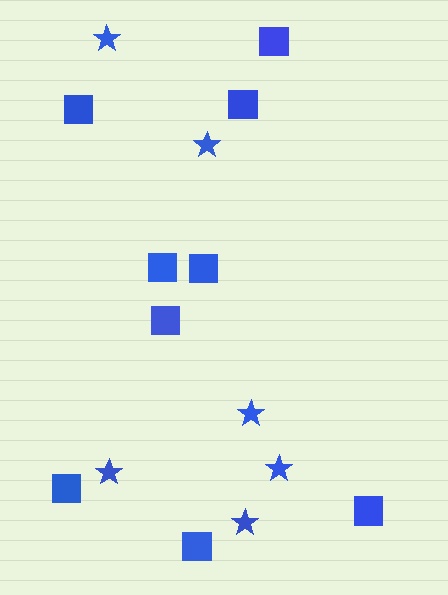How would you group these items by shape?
There are 2 groups: one group of stars (6) and one group of squares (9).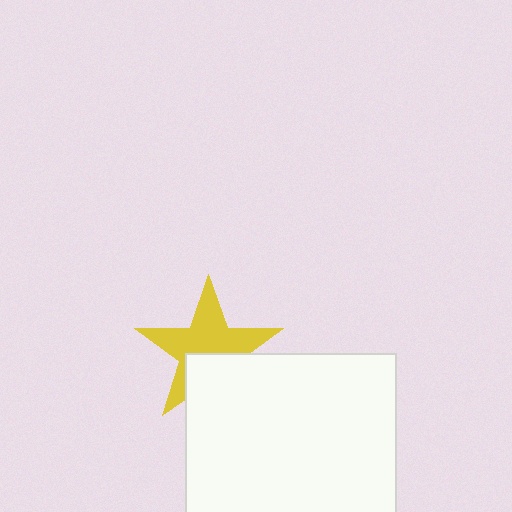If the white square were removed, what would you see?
You would see the complete yellow star.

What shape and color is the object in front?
The object in front is a white square.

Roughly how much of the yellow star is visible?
Most of it is visible (roughly 66%).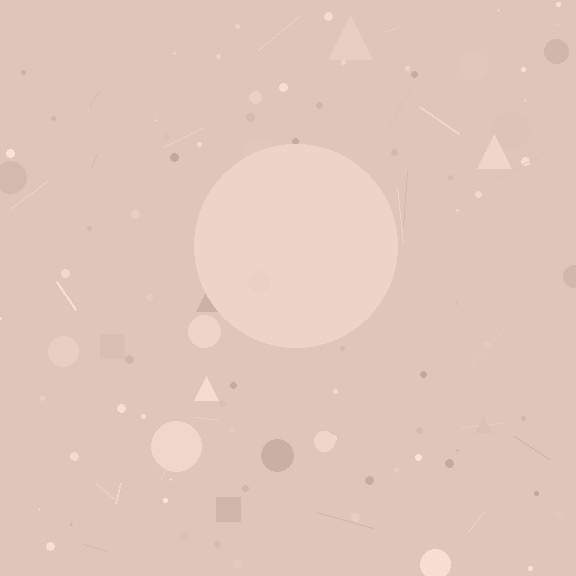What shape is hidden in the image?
A circle is hidden in the image.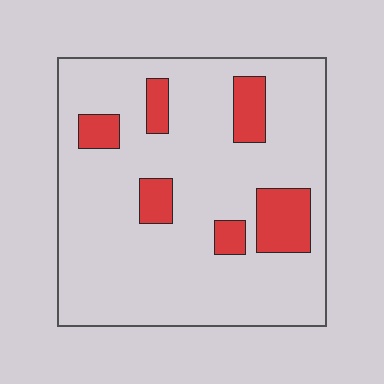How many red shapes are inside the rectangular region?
6.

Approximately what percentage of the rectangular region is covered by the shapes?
Approximately 15%.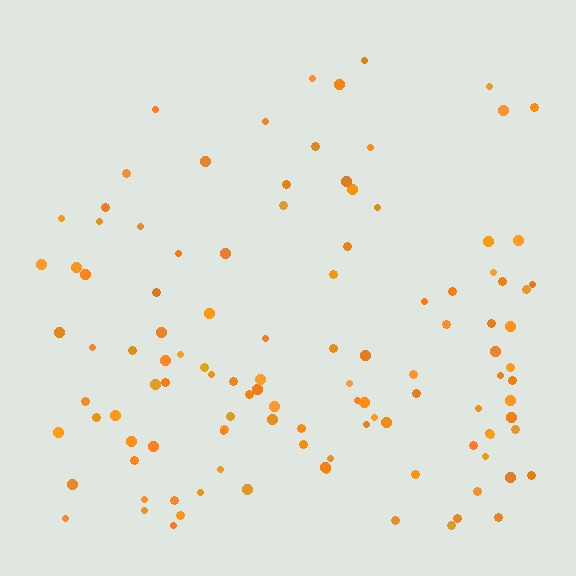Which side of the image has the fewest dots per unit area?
The top.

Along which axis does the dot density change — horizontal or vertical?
Vertical.